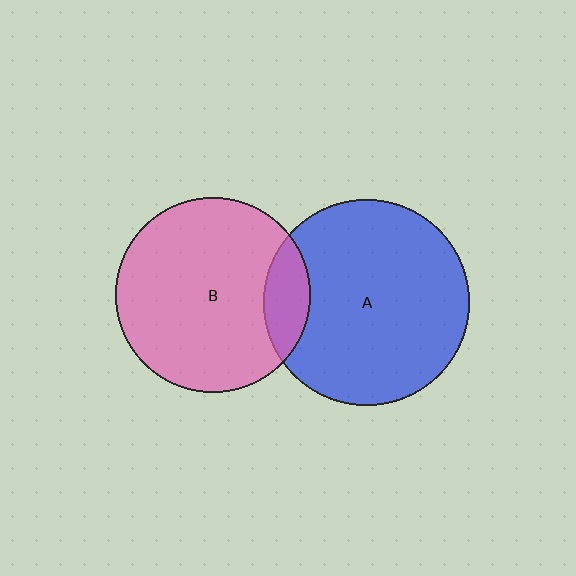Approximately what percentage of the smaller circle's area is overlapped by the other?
Approximately 15%.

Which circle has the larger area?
Circle A (blue).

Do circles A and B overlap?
Yes.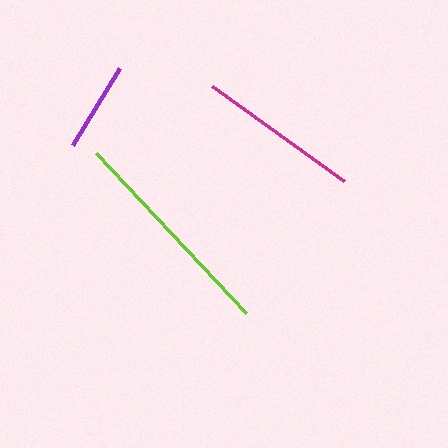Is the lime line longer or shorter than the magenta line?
The lime line is longer than the magenta line.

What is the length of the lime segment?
The lime segment is approximately 219 pixels long.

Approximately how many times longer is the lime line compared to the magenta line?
The lime line is approximately 1.3 times the length of the magenta line.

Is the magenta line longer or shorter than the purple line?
The magenta line is longer than the purple line.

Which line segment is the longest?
The lime line is the longest at approximately 219 pixels.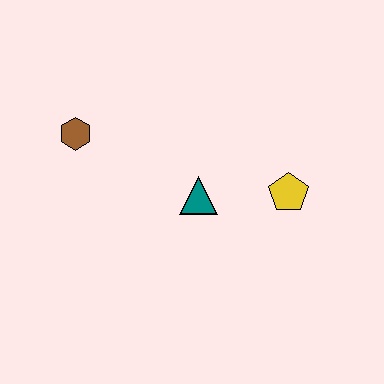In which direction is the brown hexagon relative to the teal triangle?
The brown hexagon is to the left of the teal triangle.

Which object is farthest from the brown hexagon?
The yellow pentagon is farthest from the brown hexagon.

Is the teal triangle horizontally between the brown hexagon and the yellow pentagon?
Yes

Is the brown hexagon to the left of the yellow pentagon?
Yes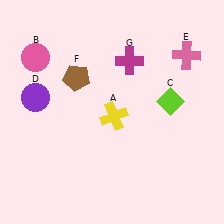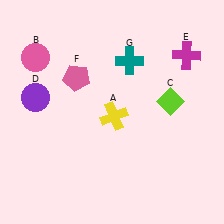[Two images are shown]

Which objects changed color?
E changed from pink to magenta. F changed from brown to pink. G changed from magenta to teal.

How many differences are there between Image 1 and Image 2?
There are 3 differences between the two images.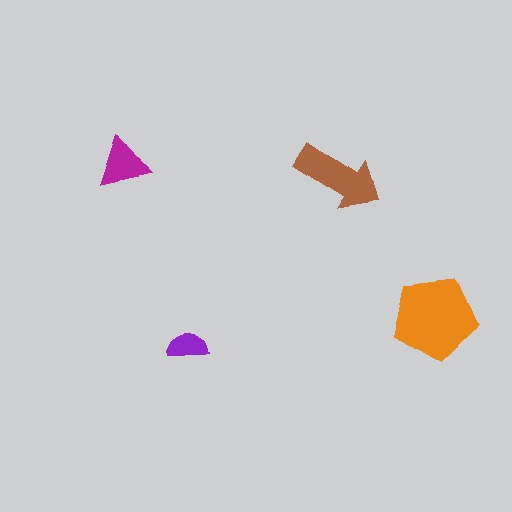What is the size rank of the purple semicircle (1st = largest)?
4th.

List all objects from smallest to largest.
The purple semicircle, the magenta triangle, the brown arrow, the orange pentagon.